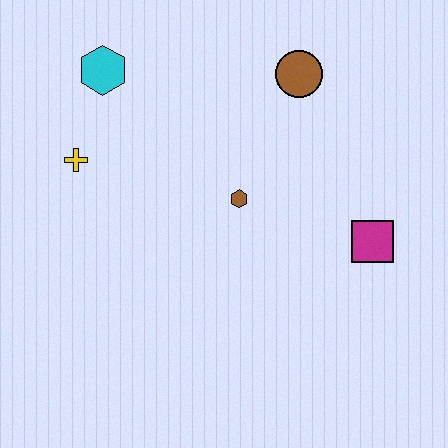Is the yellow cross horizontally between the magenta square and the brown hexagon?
No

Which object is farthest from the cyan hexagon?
The magenta square is farthest from the cyan hexagon.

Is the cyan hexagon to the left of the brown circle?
Yes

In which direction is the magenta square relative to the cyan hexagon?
The magenta square is to the right of the cyan hexagon.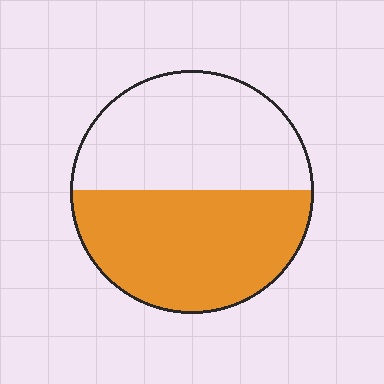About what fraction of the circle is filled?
About one half (1/2).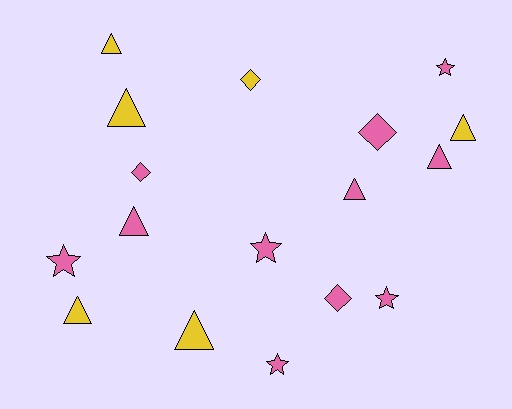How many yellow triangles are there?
There are 5 yellow triangles.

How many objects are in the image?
There are 17 objects.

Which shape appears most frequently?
Triangle, with 8 objects.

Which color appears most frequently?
Pink, with 11 objects.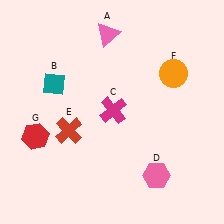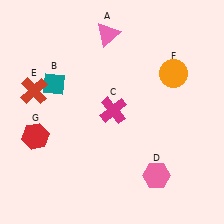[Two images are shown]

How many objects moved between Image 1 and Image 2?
1 object moved between the two images.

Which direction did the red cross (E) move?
The red cross (E) moved up.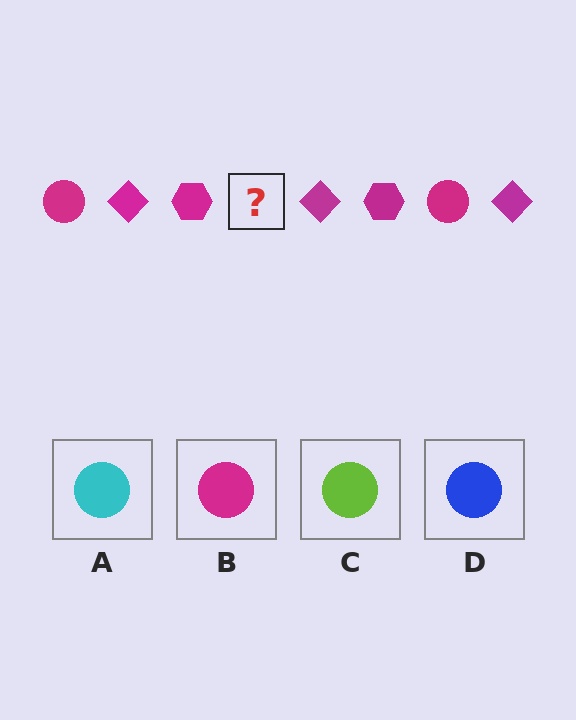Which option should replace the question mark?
Option B.